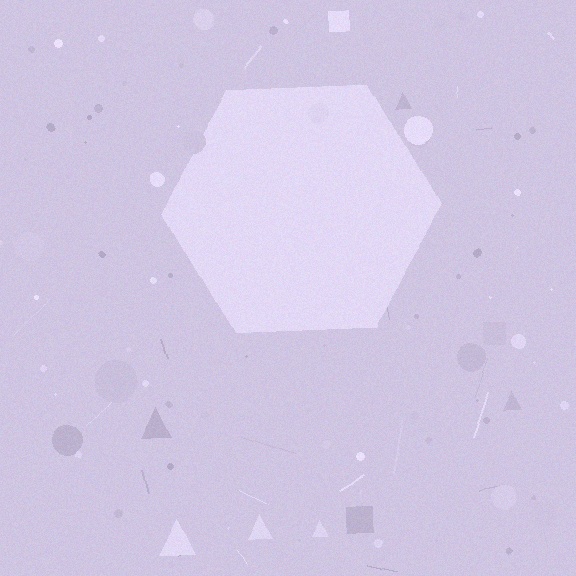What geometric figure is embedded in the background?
A hexagon is embedded in the background.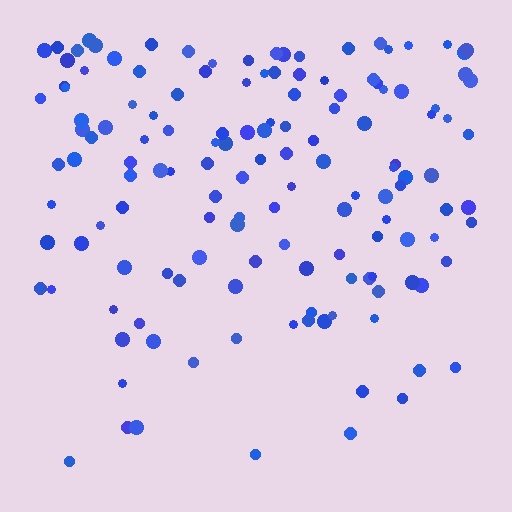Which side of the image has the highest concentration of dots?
The top.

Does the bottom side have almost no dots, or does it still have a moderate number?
Still a moderate number, just noticeably fewer than the top.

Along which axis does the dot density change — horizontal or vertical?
Vertical.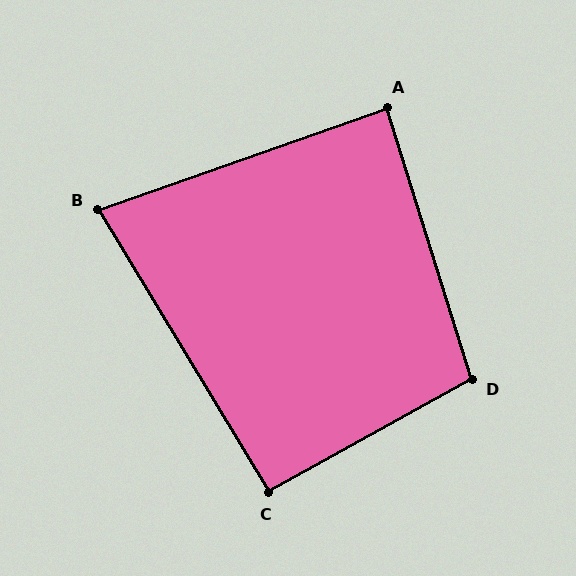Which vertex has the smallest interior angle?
B, at approximately 78 degrees.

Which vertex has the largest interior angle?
D, at approximately 102 degrees.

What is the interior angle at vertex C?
Approximately 92 degrees (approximately right).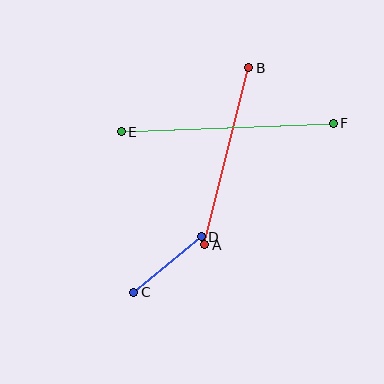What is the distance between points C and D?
The distance is approximately 88 pixels.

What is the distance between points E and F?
The distance is approximately 212 pixels.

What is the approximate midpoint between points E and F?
The midpoint is at approximately (227, 127) pixels.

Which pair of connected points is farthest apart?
Points E and F are farthest apart.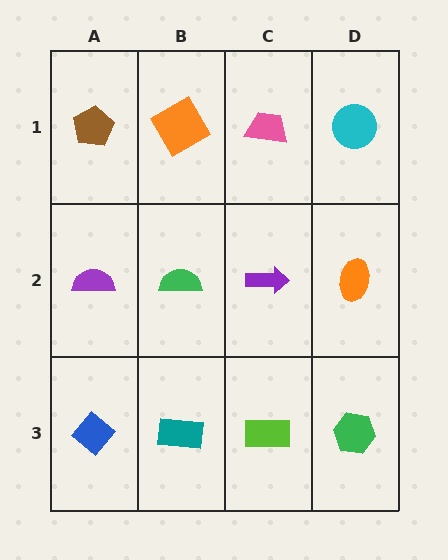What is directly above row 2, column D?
A cyan circle.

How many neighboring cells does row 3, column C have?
3.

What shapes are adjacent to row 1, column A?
A purple semicircle (row 2, column A), an orange diamond (row 1, column B).